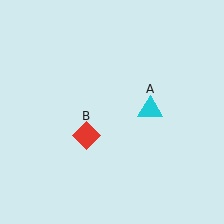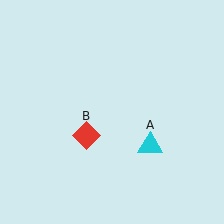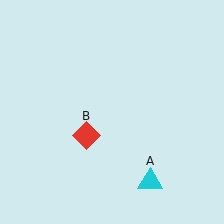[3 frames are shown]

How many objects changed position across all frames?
1 object changed position: cyan triangle (object A).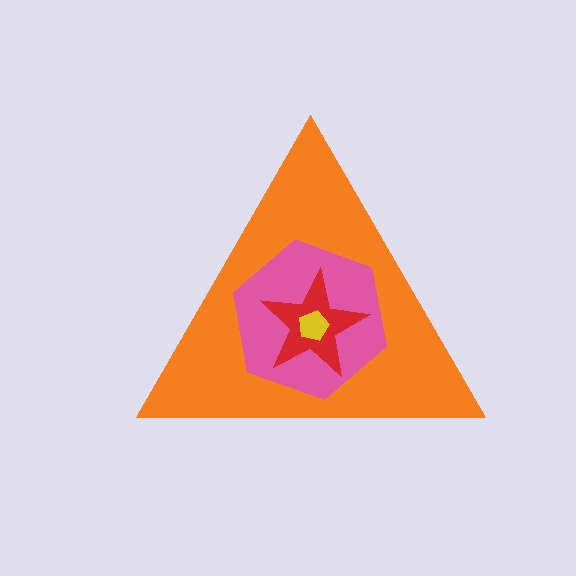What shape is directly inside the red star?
The yellow pentagon.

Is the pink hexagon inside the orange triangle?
Yes.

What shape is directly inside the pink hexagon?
The red star.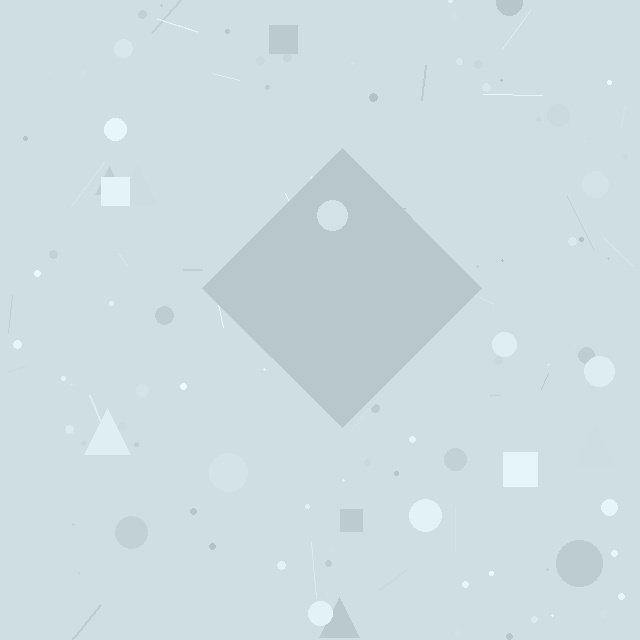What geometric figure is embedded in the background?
A diamond is embedded in the background.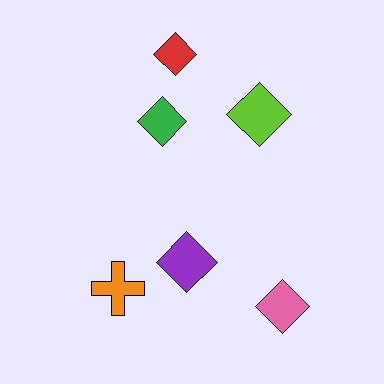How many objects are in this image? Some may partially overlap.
There are 6 objects.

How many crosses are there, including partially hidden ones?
There is 1 cross.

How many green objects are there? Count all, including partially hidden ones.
There is 1 green object.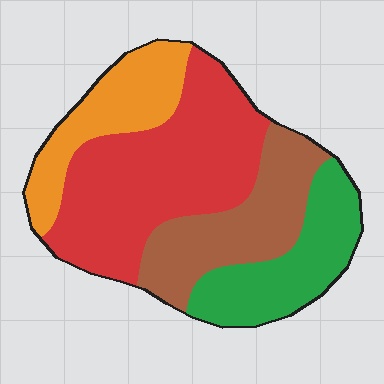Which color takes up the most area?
Red, at roughly 40%.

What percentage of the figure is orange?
Orange covers around 20% of the figure.